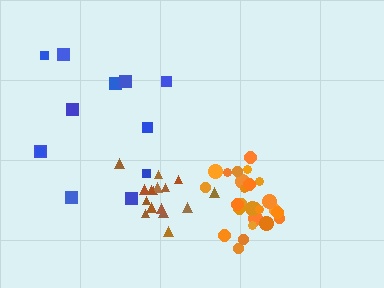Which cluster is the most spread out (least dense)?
Blue.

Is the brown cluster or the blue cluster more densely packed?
Brown.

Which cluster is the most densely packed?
Orange.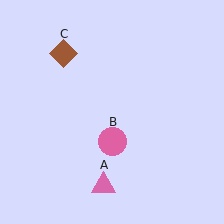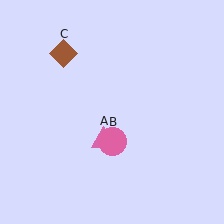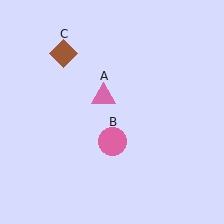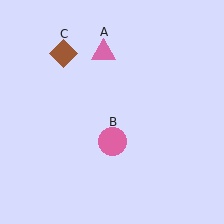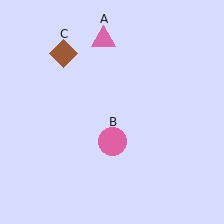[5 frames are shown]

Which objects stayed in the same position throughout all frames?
Pink circle (object B) and brown diamond (object C) remained stationary.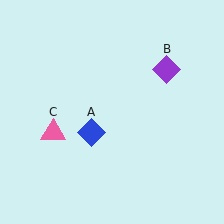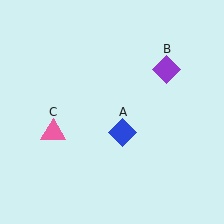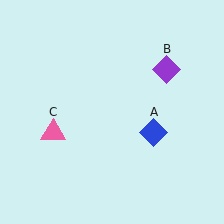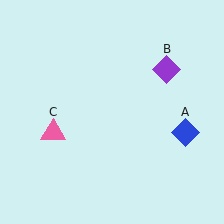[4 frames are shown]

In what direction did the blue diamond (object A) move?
The blue diamond (object A) moved right.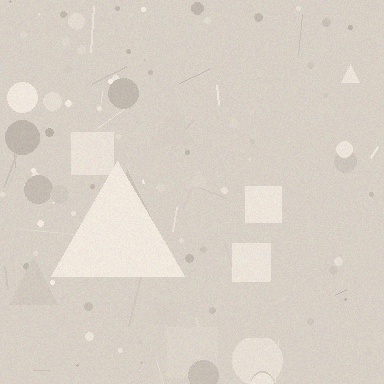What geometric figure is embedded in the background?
A triangle is embedded in the background.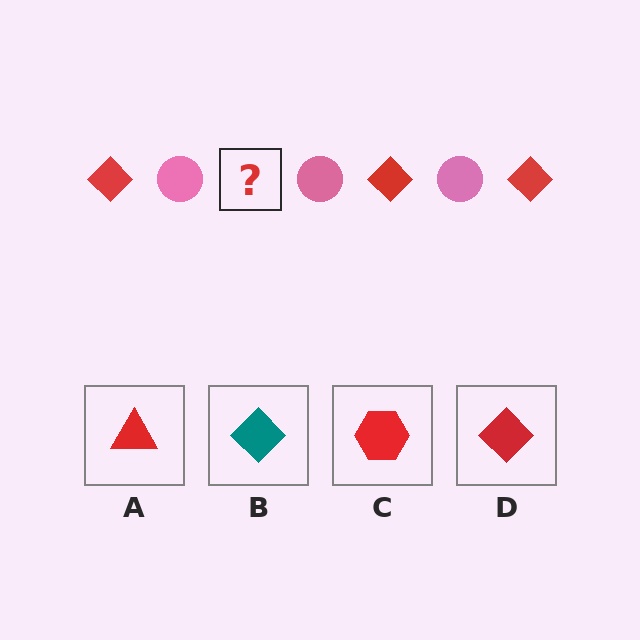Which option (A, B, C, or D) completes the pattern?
D.